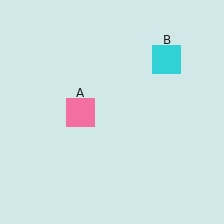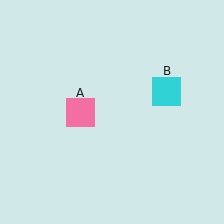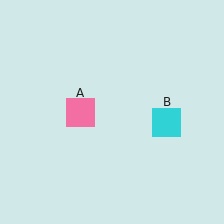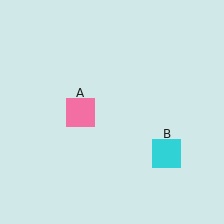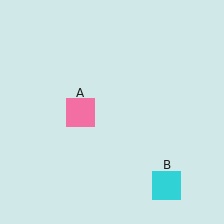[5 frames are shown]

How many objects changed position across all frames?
1 object changed position: cyan square (object B).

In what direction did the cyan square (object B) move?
The cyan square (object B) moved down.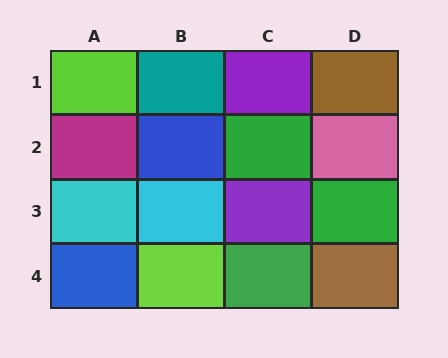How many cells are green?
3 cells are green.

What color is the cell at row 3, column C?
Purple.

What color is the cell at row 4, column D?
Brown.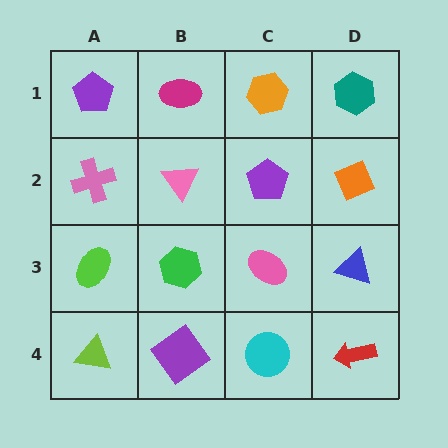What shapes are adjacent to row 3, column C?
A purple pentagon (row 2, column C), a cyan circle (row 4, column C), a green hexagon (row 3, column B), a blue triangle (row 3, column D).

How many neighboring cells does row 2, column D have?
3.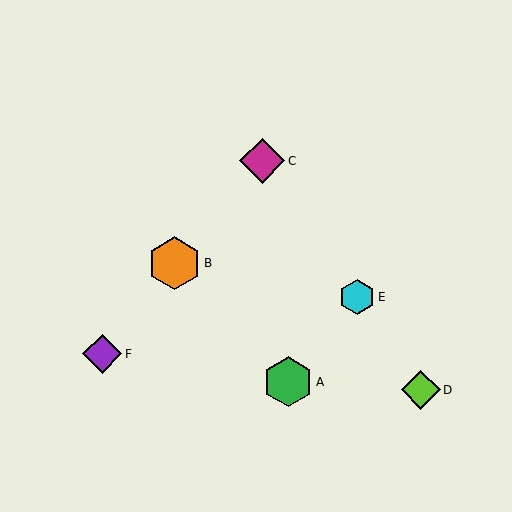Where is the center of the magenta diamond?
The center of the magenta diamond is at (262, 161).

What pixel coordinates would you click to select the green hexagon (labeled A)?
Click at (288, 382) to select the green hexagon A.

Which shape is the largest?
The orange hexagon (labeled B) is the largest.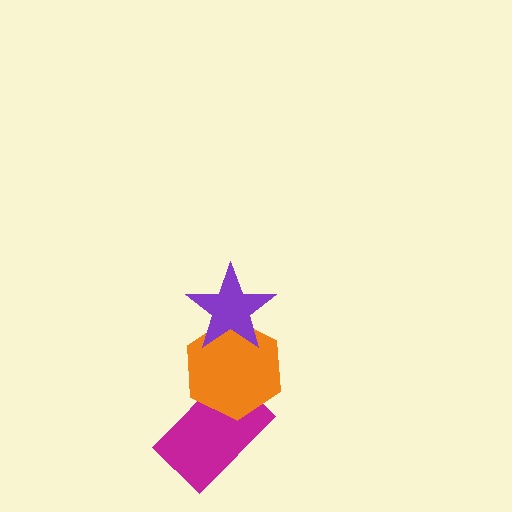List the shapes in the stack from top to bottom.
From top to bottom: the purple star, the orange hexagon, the magenta rectangle.